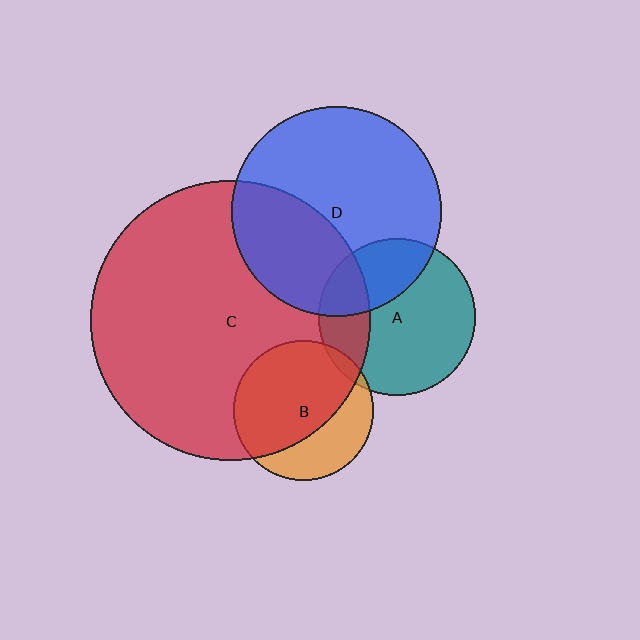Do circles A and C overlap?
Yes.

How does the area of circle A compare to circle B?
Approximately 1.3 times.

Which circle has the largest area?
Circle C (red).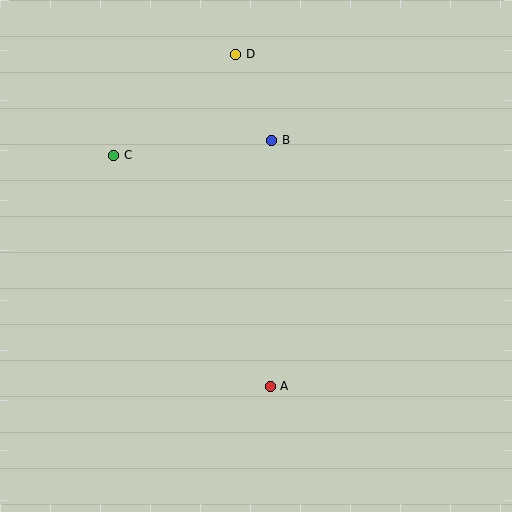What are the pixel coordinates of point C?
Point C is at (114, 155).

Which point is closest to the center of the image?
Point B at (272, 140) is closest to the center.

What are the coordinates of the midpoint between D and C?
The midpoint between D and C is at (175, 105).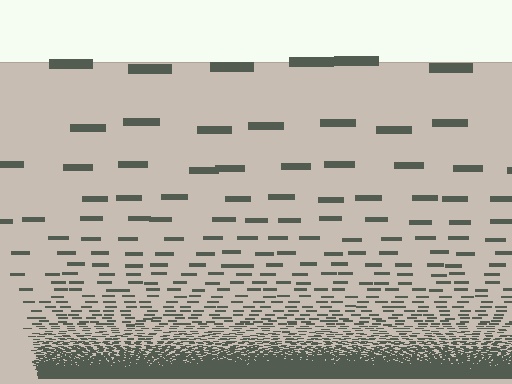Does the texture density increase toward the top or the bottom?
Density increases toward the bottom.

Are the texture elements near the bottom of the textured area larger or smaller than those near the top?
Smaller. The gradient is inverted — elements near the bottom are smaller and denser.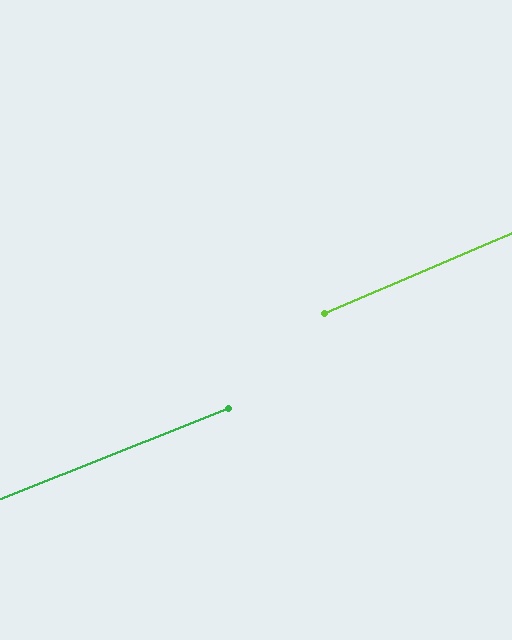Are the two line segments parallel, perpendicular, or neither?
Parallel — their directions differ by only 1.7°.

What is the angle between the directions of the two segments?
Approximately 2 degrees.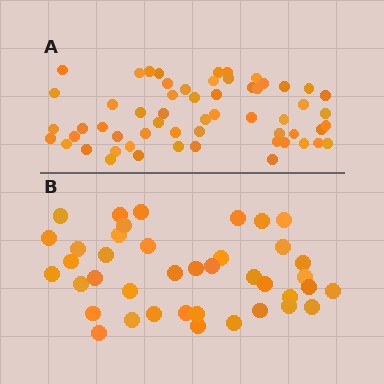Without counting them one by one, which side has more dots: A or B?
Region A (the top region) has more dots.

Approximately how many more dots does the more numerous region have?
Region A has approximately 20 more dots than region B.